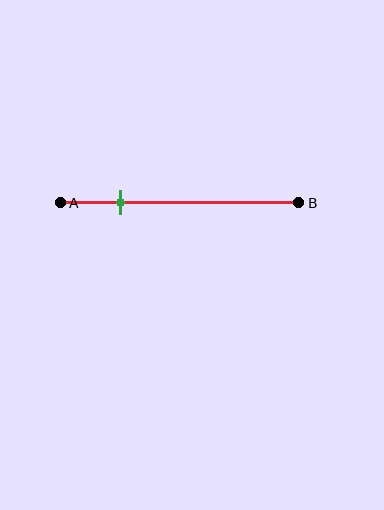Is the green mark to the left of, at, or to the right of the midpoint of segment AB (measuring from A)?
The green mark is to the left of the midpoint of segment AB.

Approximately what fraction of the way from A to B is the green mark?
The green mark is approximately 25% of the way from A to B.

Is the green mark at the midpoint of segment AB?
No, the mark is at about 25% from A, not at the 50% midpoint.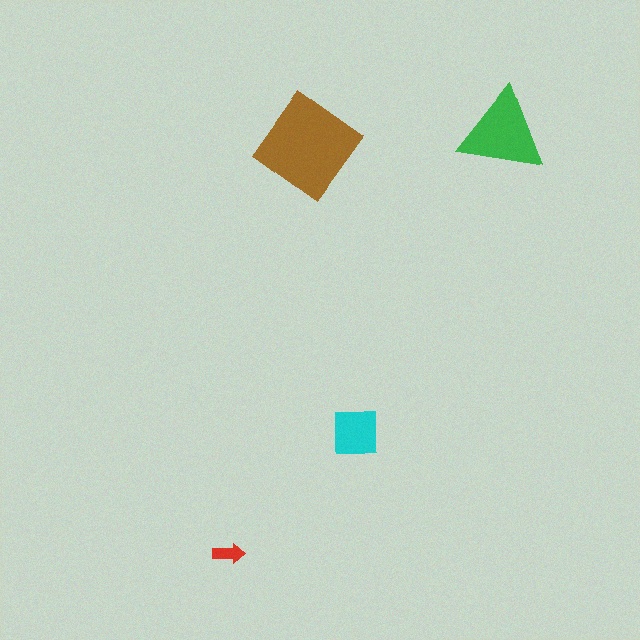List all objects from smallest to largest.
The red arrow, the cyan square, the green triangle, the brown diamond.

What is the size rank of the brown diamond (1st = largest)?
1st.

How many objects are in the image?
There are 4 objects in the image.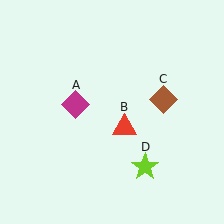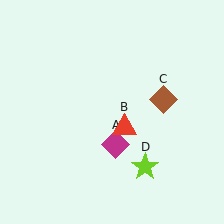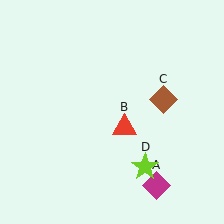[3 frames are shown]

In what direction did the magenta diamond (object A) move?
The magenta diamond (object A) moved down and to the right.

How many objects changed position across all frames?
1 object changed position: magenta diamond (object A).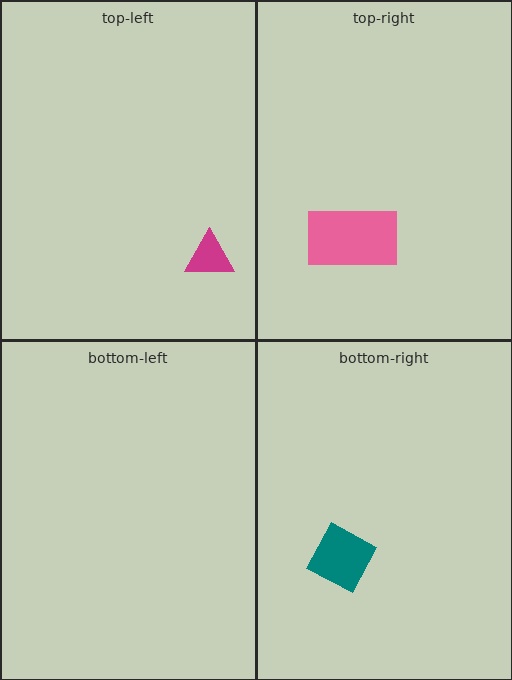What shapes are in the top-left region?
The magenta triangle.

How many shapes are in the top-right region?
1.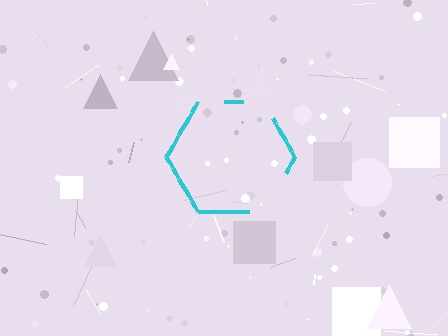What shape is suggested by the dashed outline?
The dashed outline suggests a hexagon.